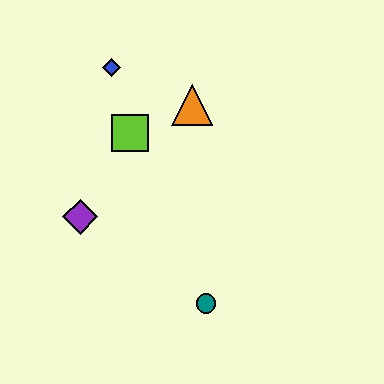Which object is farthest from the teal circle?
The blue diamond is farthest from the teal circle.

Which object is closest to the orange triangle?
The lime square is closest to the orange triangle.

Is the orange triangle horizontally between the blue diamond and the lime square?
No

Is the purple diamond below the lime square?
Yes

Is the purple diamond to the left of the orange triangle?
Yes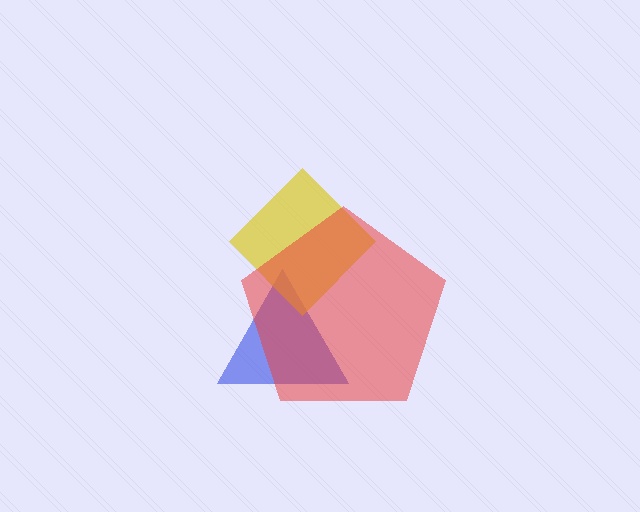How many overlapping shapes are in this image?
There are 3 overlapping shapes in the image.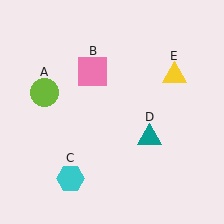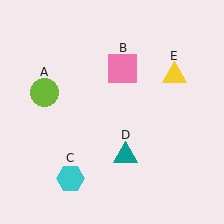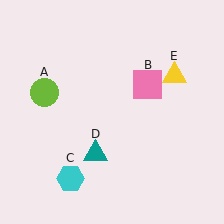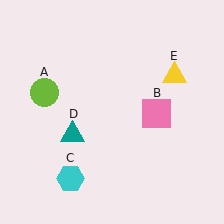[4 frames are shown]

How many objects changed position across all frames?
2 objects changed position: pink square (object B), teal triangle (object D).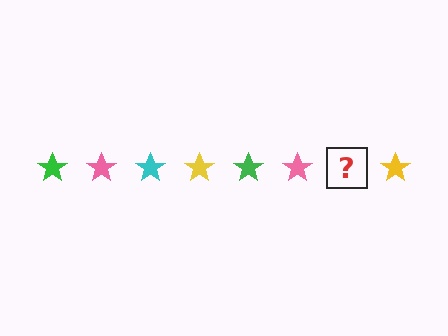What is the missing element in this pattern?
The missing element is a cyan star.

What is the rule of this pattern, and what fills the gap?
The rule is that the pattern cycles through green, pink, cyan, yellow stars. The gap should be filled with a cyan star.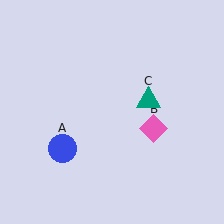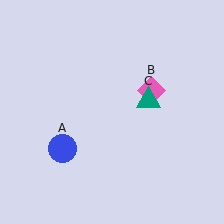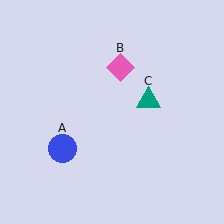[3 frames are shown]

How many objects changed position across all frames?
1 object changed position: pink diamond (object B).